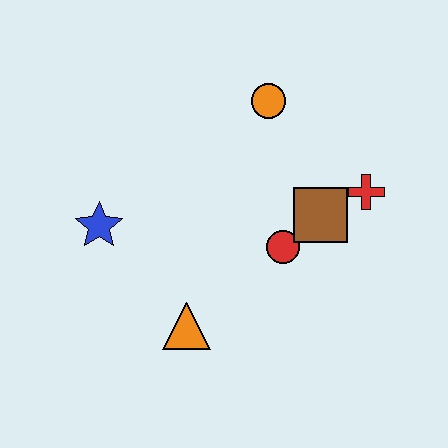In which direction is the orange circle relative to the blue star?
The orange circle is to the right of the blue star.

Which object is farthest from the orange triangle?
The orange circle is farthest from the orange triangle.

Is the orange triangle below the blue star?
Yes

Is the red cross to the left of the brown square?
No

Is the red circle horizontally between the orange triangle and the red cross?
Yes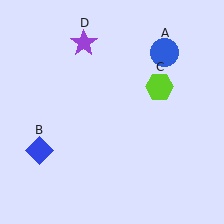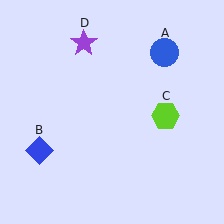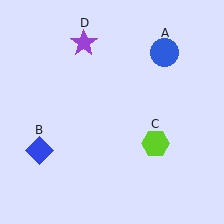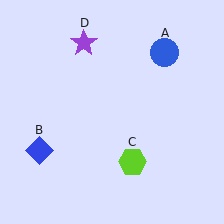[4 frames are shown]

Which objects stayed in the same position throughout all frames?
Blue circle (object A) and blue diamond (object B) and purple star (object D) remained stationary.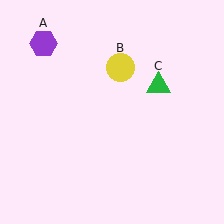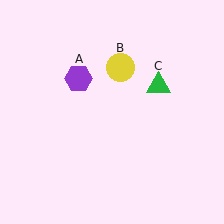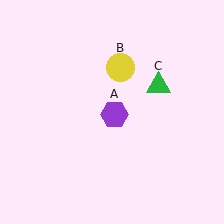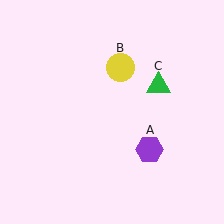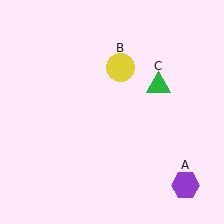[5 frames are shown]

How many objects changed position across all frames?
1 object changed position: purple hexagon (object A).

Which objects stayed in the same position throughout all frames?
Yellow circle (object B) and green triangle (object C) remained stationary.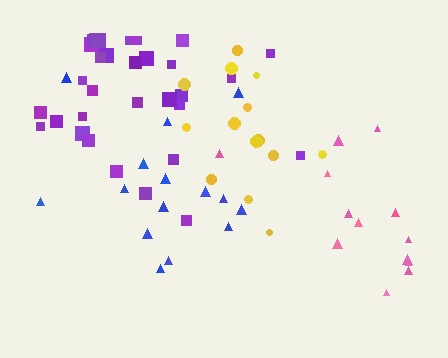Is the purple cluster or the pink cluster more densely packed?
Purple.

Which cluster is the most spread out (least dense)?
Pink.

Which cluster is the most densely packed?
Purple.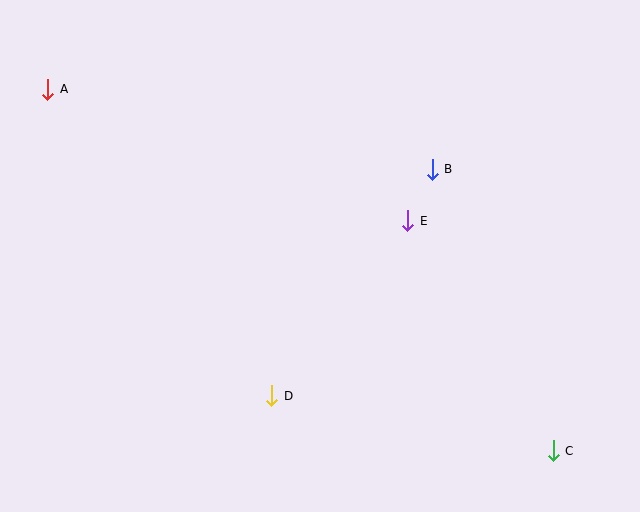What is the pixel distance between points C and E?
The distance between C and E is 272 pixels.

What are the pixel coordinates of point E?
Point E is at (408, 221).